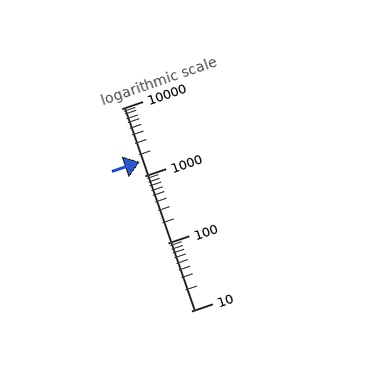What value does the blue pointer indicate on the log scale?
The pointer indicates approximately 1600.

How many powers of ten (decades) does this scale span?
The scale spans 3 decades, from 10 to 10000.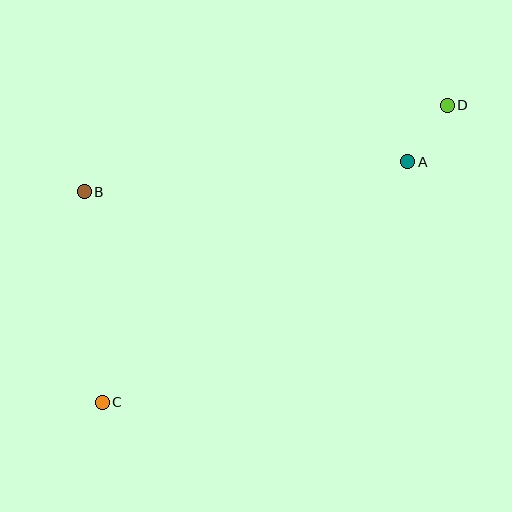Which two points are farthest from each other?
Points C and D are farthest from each other.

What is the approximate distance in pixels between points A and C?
The distance between A and C is approximately 389 pixels.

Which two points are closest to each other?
Points A and D are closest to each other.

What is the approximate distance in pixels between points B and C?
The distance between B and C is approximately 211 pixels.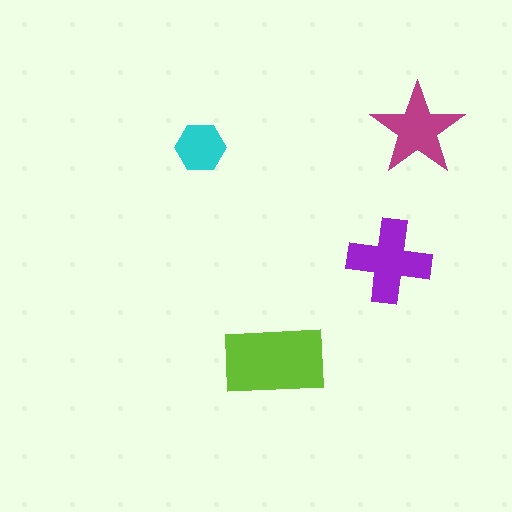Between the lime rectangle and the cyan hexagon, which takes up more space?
The lime rectangle.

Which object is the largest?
The lime rectangle.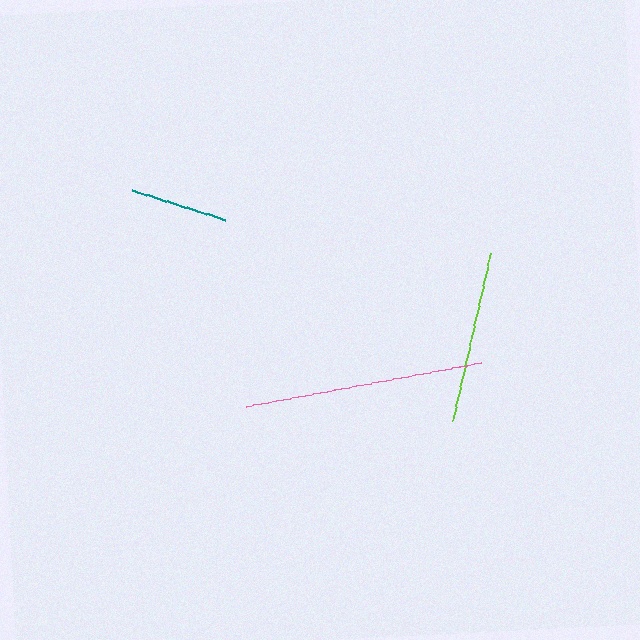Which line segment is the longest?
The pink line is the longest at approximately 238 pixels.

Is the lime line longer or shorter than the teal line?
The lime line is longer than the teal line.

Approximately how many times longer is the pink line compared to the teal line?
The pink line is approximately 2.4 times the length of the teal line.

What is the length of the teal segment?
The teal segment is approximately 97 pixels long.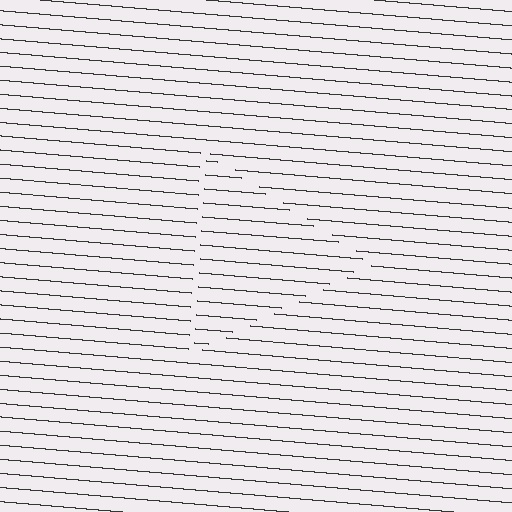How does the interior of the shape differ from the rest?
The interior of the shape contains the same grating, shifted by half a period — the contour is defined by the phase discontinuity where line-ends from the inner and outer gratings abut.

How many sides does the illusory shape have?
3 sides — the line-ends trace a triangle.